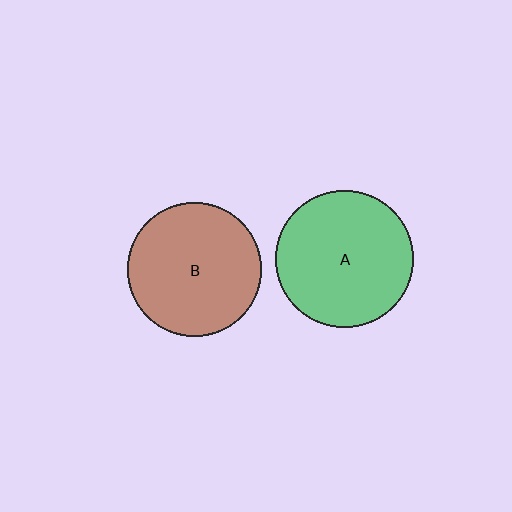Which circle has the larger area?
Circle A (green).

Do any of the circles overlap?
No, none of the circles overlap.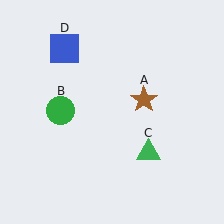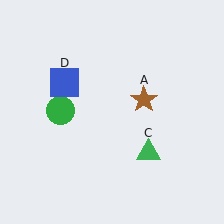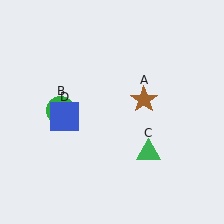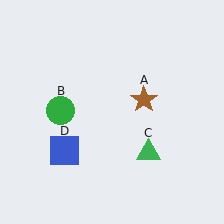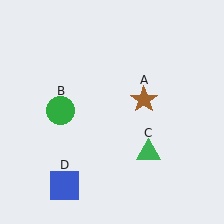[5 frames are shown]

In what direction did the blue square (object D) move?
The blue square (object D) moved down.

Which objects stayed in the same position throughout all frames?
Brown star (object A) and green circle (object B) and green triangle (object C) remained stationary.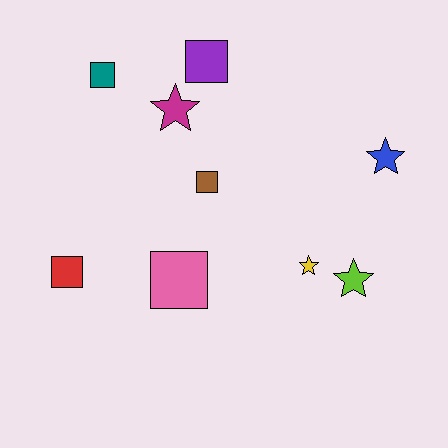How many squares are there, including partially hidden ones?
There are 5 squares.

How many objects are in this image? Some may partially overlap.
There are 9 objects.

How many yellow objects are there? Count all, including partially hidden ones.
There is 1 yellow object.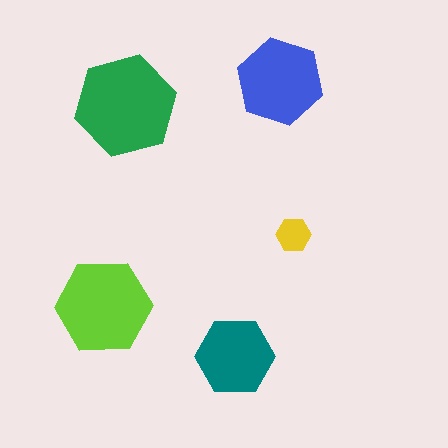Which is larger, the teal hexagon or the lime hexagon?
The lime one.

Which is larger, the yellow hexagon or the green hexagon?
The green one.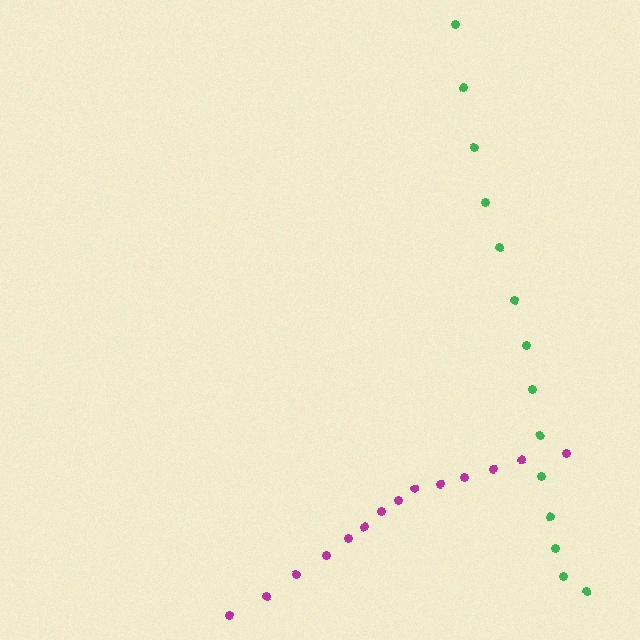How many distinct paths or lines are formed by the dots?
There are 2 distinct paths.